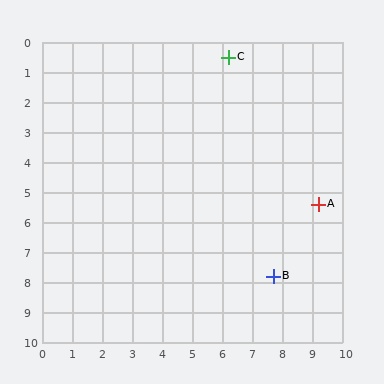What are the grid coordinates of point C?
Point C is at approximately (6.2, 0.5).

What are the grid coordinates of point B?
Point B is at approximately (7.7, 7.8).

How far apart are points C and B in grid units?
Points C and B are about 7.5 grid units apart.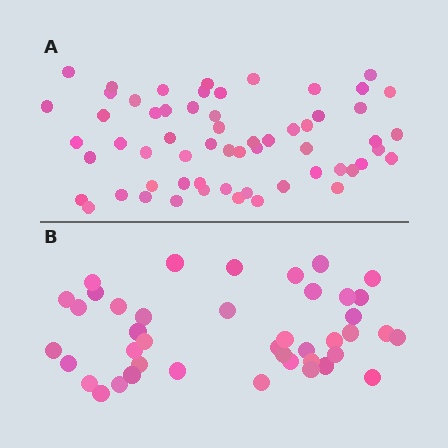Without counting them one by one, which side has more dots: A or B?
Region A (the top region) has more dots.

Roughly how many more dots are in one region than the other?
Region A has approximately 20 more dots than region B.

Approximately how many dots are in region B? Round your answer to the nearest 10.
About 40 dots. (The exact count is 42, which rounds to 40.)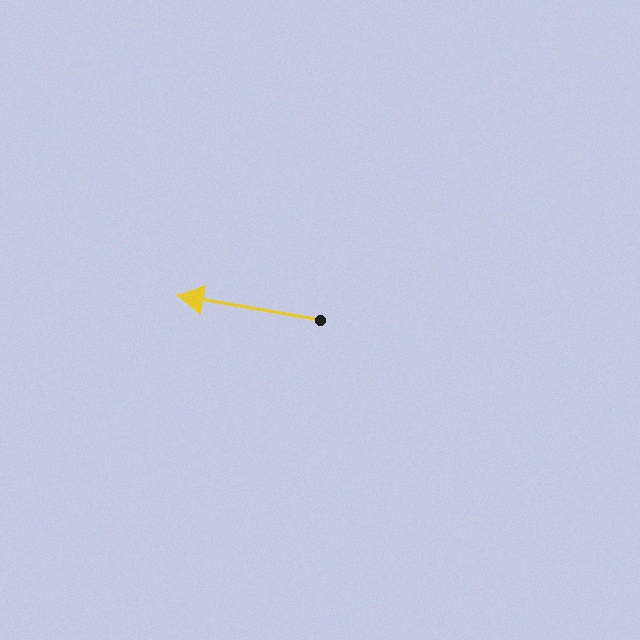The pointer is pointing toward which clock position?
Roughly 9 o'clock.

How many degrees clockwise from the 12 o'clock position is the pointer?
Approximately 280 degrees.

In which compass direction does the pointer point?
West.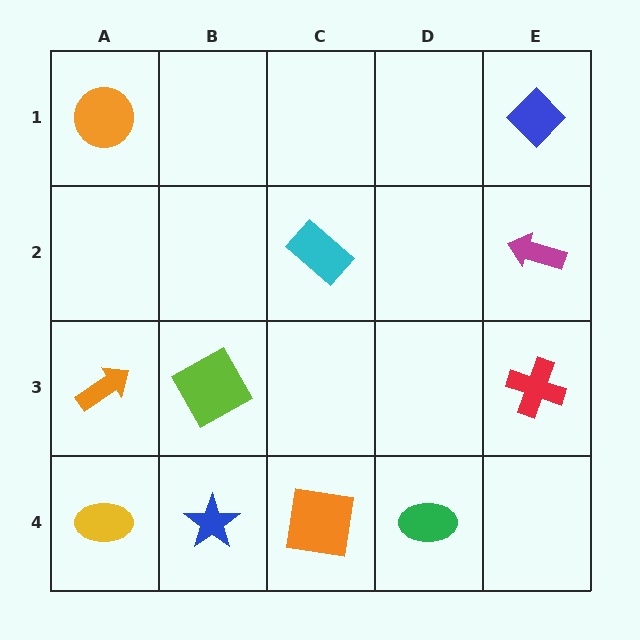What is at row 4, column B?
A blue star.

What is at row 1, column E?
A blue diamond.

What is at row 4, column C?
An orange square.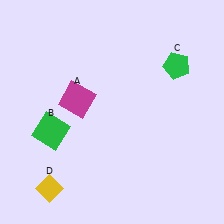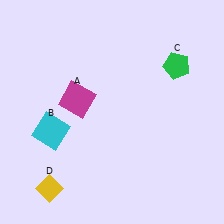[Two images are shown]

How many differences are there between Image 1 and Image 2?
There is 1 difference between the two images.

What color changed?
The square (B) changed from green in Image 1 to cyan in Image 2.